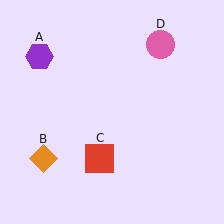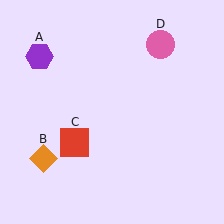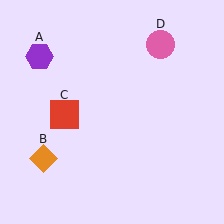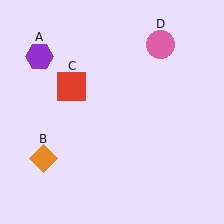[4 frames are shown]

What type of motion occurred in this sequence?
The red square (object C) rotated clockwise around the center of the scene.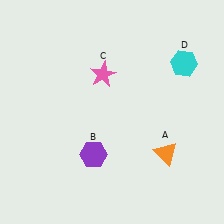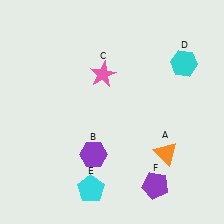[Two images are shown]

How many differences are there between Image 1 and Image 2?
There are 2 differences between the two images.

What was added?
A cyan pentagon (E), a purple pentagon (F) were added in Image 2.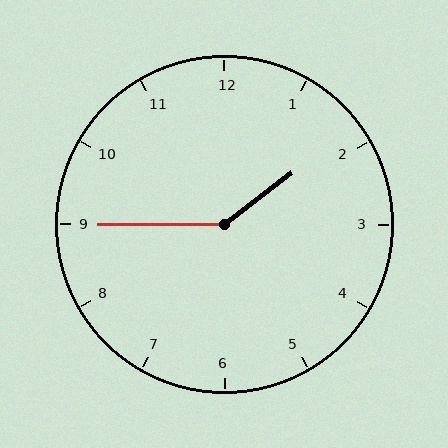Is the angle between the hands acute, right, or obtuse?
It is obtuse.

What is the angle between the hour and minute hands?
Approximately 142 degrees.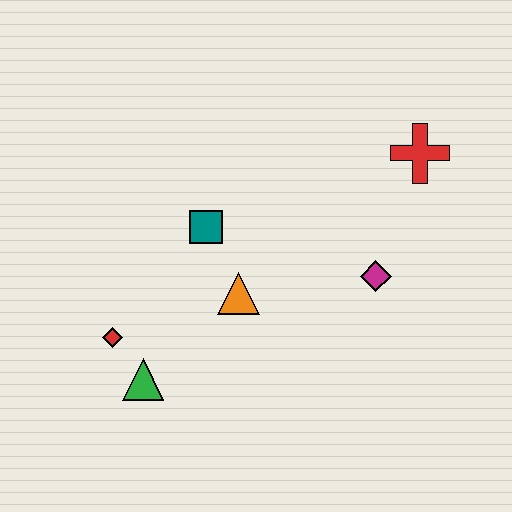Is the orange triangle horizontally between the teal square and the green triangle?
No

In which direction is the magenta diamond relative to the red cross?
The magenta diamond is below the red cross.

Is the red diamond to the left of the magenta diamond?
Yes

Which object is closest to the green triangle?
The red diamond is closest to the green triangle.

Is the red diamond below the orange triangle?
Yes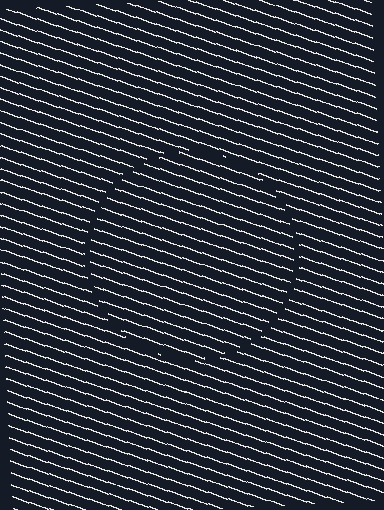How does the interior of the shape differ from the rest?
The interior of the shape contains the same grating, shifted by half a period — the contour is defined by the phase discontinuity where line-ends from the inner and outer gratings abut.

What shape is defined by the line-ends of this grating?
An illusory circle. The interior of the shape contains the same grating, shifted by half a period — the contour is defined by the phase discontinuity where line-ends from the inner and outer gratings abut.